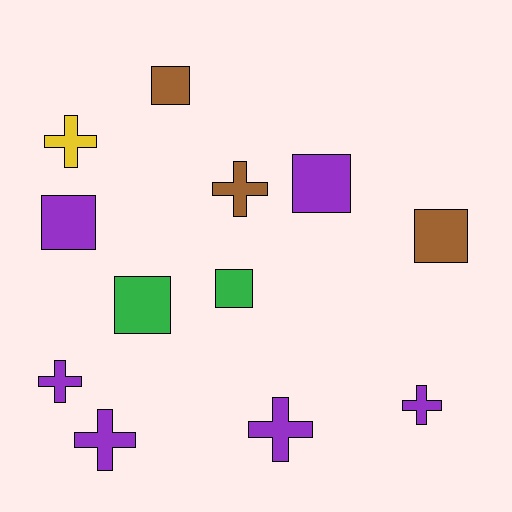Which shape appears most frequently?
Square, with 6 objects.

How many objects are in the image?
There are 12 objects.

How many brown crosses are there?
There is 1 brown cross.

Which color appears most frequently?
Purple, with 6 objects.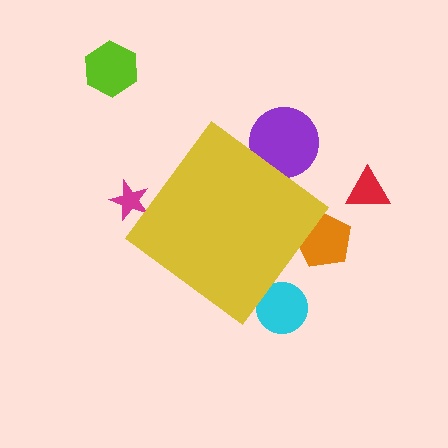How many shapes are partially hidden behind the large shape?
4 shapes are partially hidden.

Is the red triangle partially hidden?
No, the red triangle is fully visible.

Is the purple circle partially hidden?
Yes, the purple circle is partially hidden behind the yellow diamond.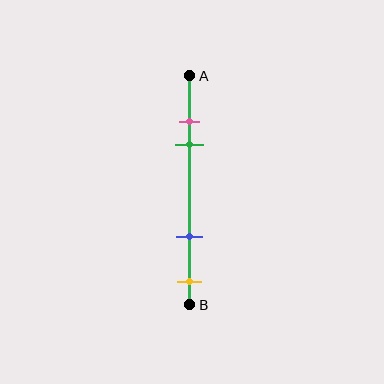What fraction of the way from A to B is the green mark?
The green mark is approximately 30% (0.3) of the way from A to B.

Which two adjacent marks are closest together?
The pink and green marks are the closest adjacent pair.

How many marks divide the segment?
There are 4 marks dividing the segment.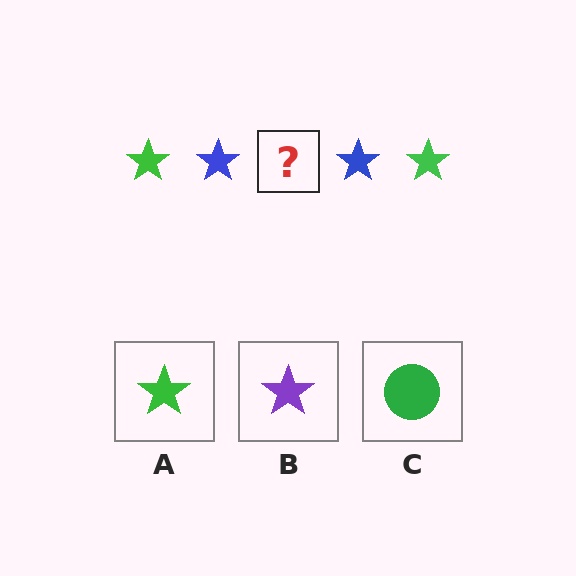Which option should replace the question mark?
Option A.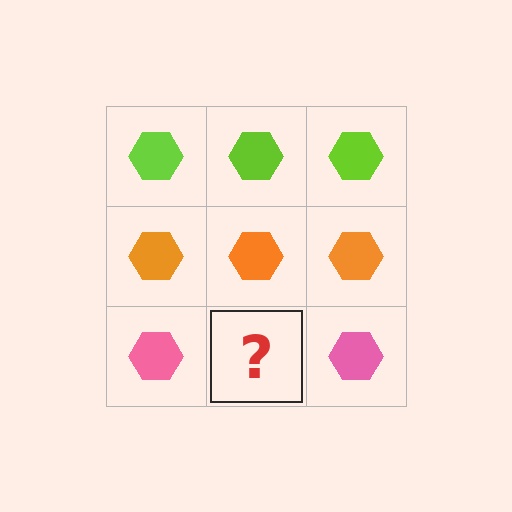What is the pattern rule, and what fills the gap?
The rule is that each row has a consistent color. The gap should be filled with a pink hexagon.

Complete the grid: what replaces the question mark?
The question mark should be replaced with a pink hexagon.